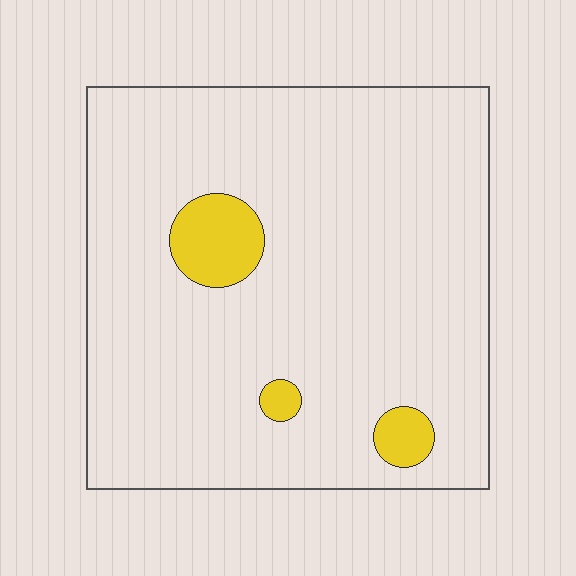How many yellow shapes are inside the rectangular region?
3.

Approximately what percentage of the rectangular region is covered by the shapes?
Approximately 5%.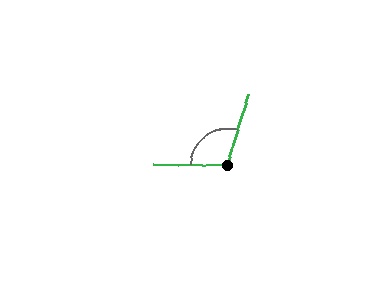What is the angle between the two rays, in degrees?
Approximately 106 degrees.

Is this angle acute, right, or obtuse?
It is obtuse.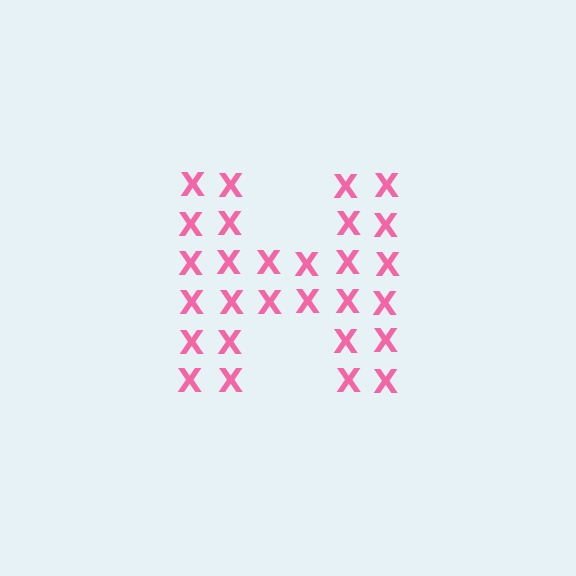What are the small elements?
The small elements are letter X's.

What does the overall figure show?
The overall figure shows the letter H.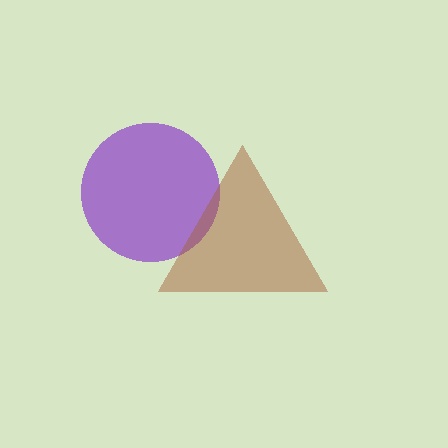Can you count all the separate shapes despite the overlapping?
Yes, there are 2 separate shapes.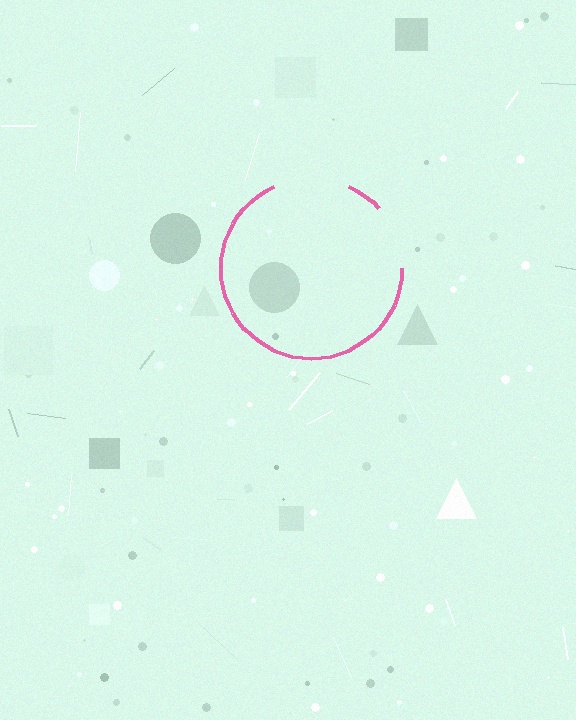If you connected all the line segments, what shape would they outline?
They would outline a circle.